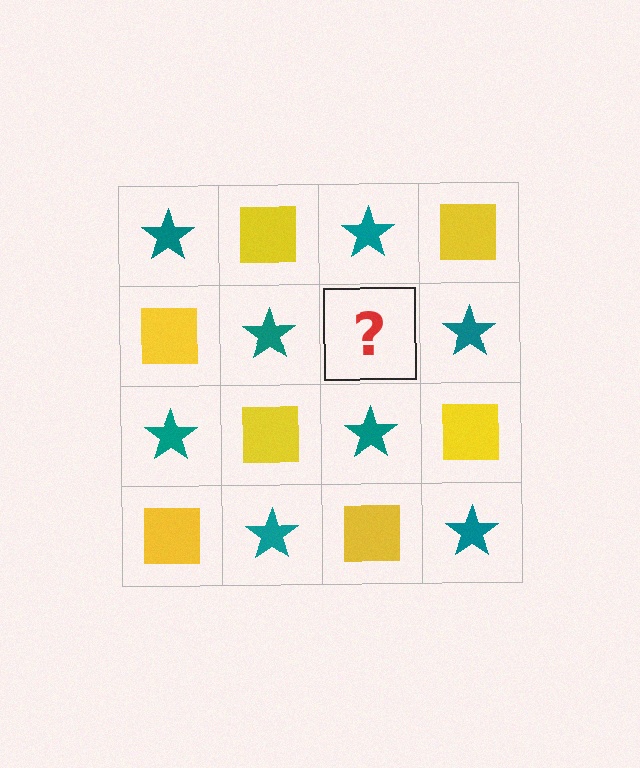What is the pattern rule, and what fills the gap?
The rule is that it alternates teal star and yellow square in a checkerboard pattern. The gap should be filled with a yellow square.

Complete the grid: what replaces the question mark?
The question mark should be replaced with a yellow square.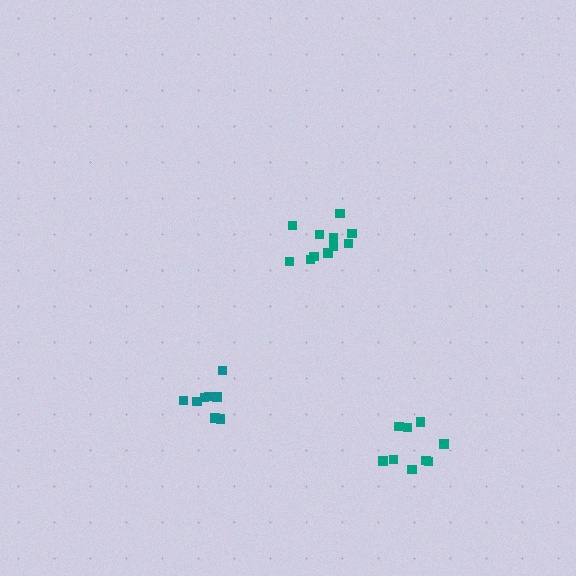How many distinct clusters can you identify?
There are 3 distinct clusters.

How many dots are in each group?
Group 1: 11 dots, Group 2: 9 dots, Group 3: 8 dots (28 total).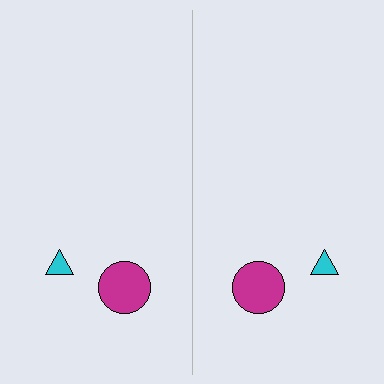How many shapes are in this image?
There are 4 shapes in this image.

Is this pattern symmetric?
Yes, this pattern has bilateral (reflection) symmetry.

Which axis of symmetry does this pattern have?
The pattern has a vertical axis of symmetry running through the center of the image.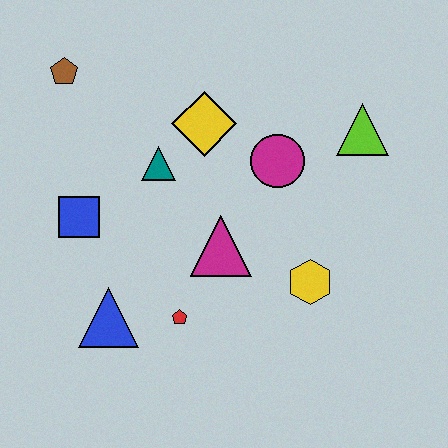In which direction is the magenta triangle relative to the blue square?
The magenta triangle is to the right of the blue square.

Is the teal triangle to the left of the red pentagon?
Yes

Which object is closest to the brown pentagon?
The teal triangle is closest to the brown pentagon.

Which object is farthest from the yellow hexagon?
The brown pentagon is farthest from the yellow hexagon.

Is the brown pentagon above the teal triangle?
Yes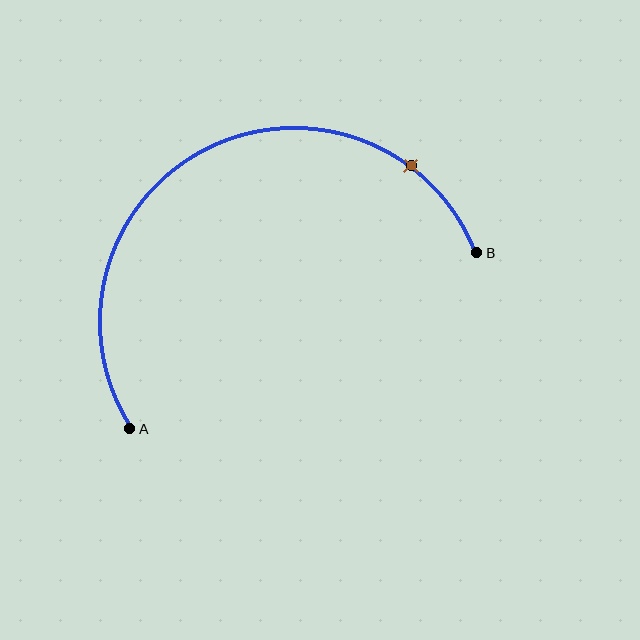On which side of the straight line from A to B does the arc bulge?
The arc bulges above the straight line connecting A and B.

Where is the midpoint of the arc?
The arc midpoint is the point on the curve farthest from the straight line joining A and B. It sits above that line.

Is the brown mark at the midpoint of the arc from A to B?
No. The brown mark lies on the arc but is closer to endpoint B. The arc midpoint would be at the point on the curve equidistant along the arc from both A and B.